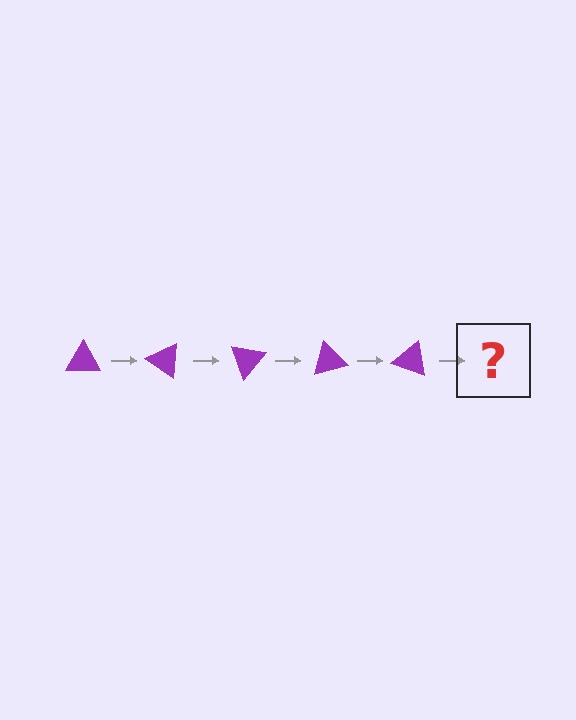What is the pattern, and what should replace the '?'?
The pattern is that the triangle rotates 35 degrees each step. The '?' should be a purple triangle rotated 175 degrees.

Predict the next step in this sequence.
The next step is a purple triangle rotated 175 degrees.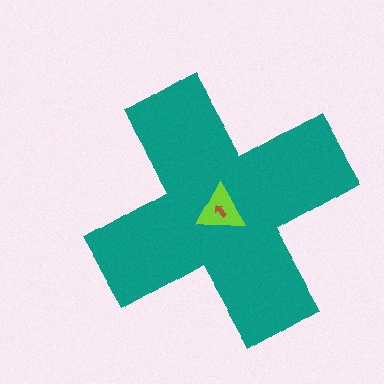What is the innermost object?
The brown arrow.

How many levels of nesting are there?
3.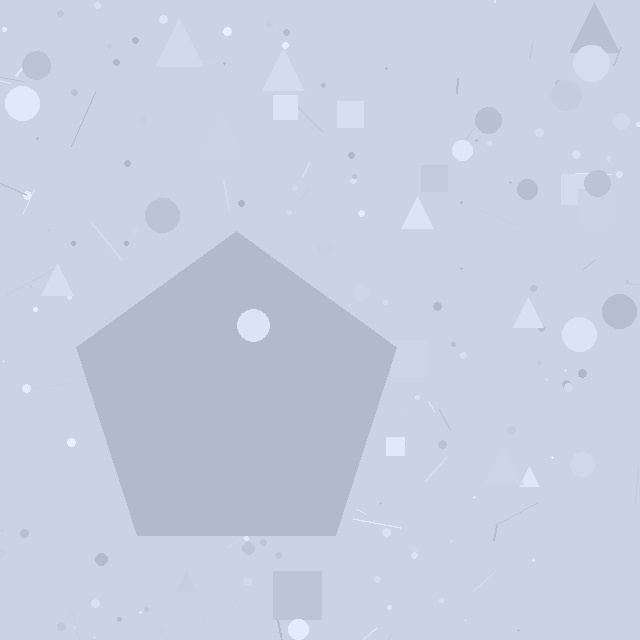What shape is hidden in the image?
A pentagon is hidden in the image.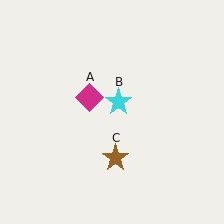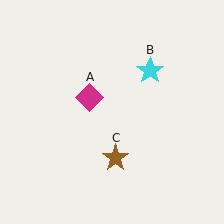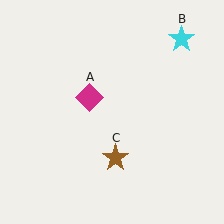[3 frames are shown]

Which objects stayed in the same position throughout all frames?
Magenta diamond (object A) and brown star (object C) remained stationary.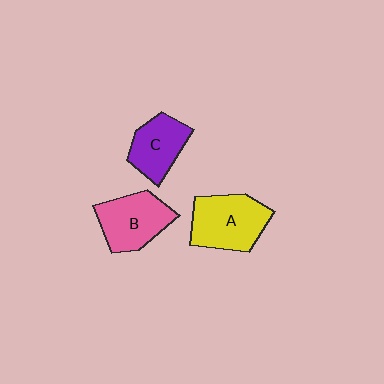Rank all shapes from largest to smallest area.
From largest to smallest: A (yellow), B (pink), C (purple).